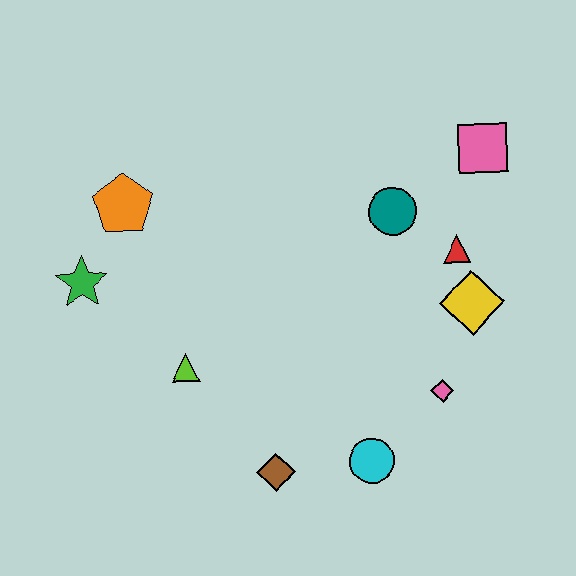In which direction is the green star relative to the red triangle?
The green star is to the left of the red triangle.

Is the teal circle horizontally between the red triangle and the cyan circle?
Yes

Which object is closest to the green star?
The orange pentagon is closest to the green star.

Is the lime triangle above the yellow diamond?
No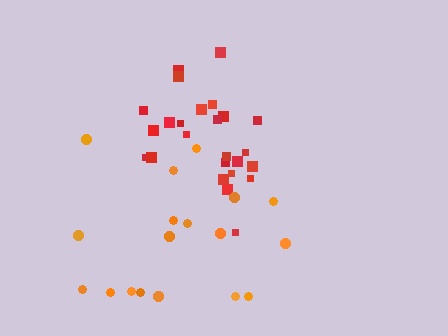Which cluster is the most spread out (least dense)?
Orange.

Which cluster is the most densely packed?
Red.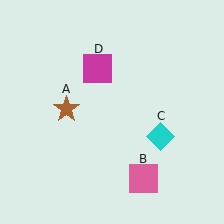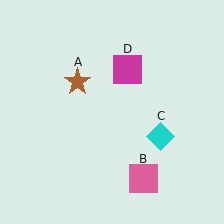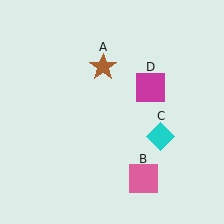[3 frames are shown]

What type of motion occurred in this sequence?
The brown star (object A), magenta square (object D) rotated clockwise around the center of the scene.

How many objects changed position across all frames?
2 objects changed position: brown star (object A), magenta square (object D).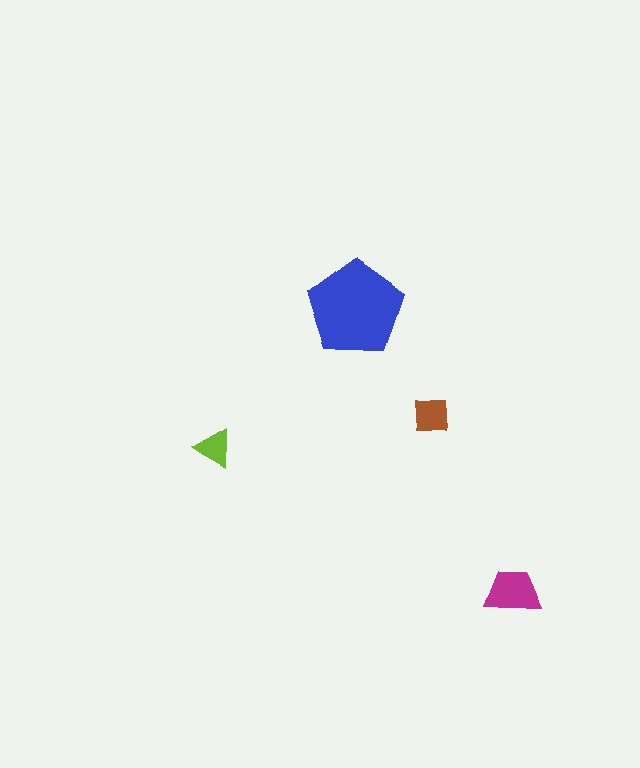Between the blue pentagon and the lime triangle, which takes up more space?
The blue pentagon.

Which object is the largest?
The blue pentagon.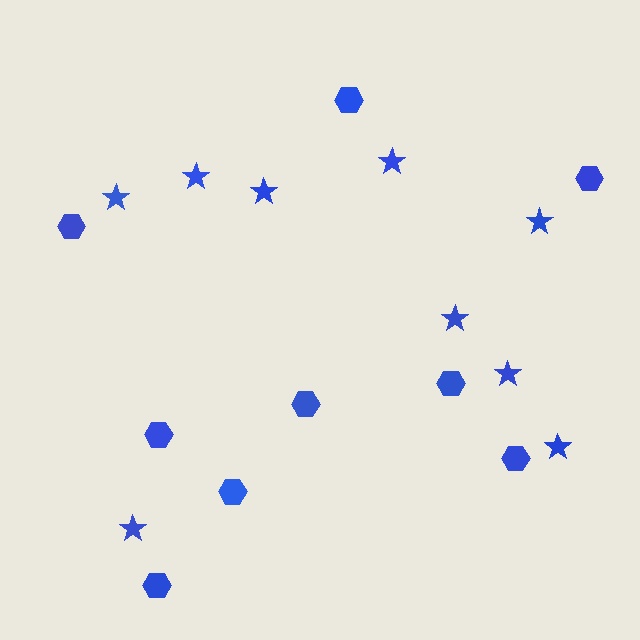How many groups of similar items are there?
There are 2 groups: one group of hexagons (9) and one group of stars (9).